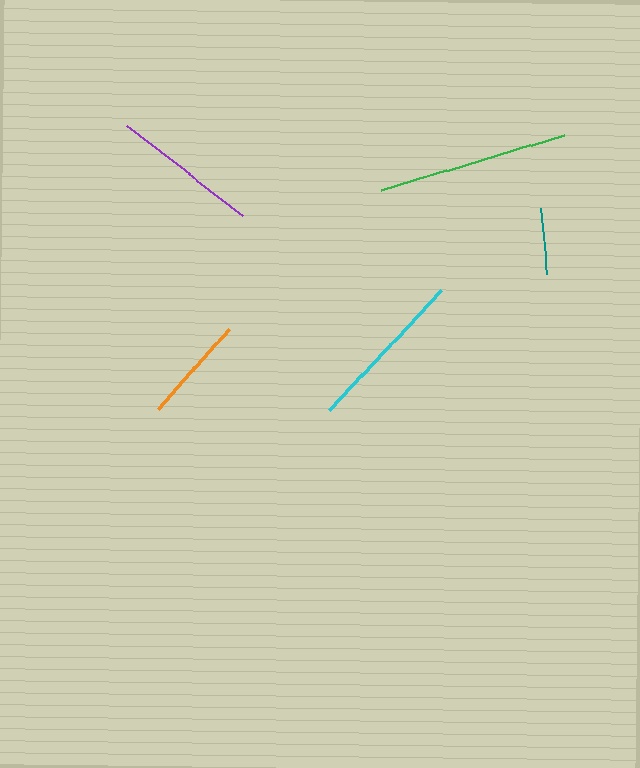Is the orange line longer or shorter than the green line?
The green line is longer than the orange line.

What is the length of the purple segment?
The purple segment is approximately 146 pixels long.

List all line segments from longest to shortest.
From longest to shortest: green, cyan, purple, orange, teal.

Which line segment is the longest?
The green line is the longest at approximately 191 pixels.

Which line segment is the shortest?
The teal line is the shortest at approximately 67 pixels.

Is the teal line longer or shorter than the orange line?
The orange line is longer than the teal line.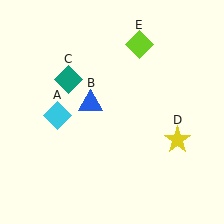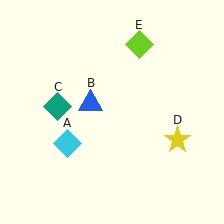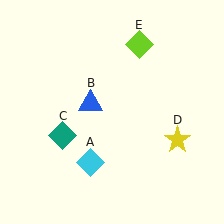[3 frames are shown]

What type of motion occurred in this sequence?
The cyan diamond (object A), teal diamond (object C) rotated counterclockwise around the center of the scene.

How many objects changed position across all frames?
2 objects changed position: cyan diamond (object A), teal diamond (object C).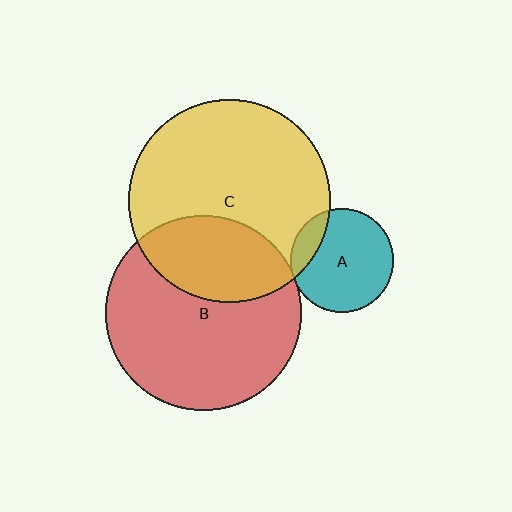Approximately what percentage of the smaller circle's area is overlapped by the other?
Approximately 30%.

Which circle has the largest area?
Circle C (yellow).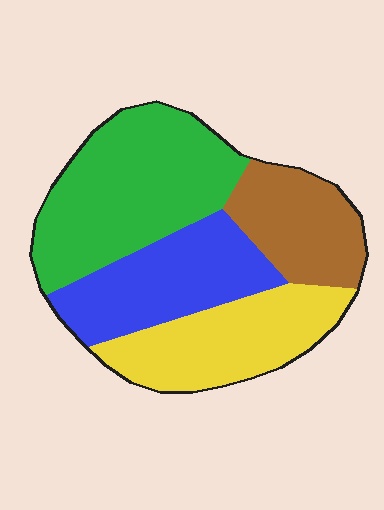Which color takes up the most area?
Green, at roughly 35%.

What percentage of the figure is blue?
Blue takes up between a sixth and a third of the figure.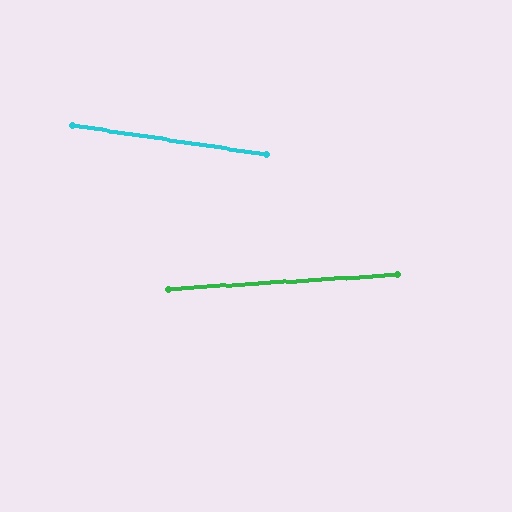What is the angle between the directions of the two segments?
Approximately 12 degrees.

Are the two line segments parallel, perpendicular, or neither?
Neither parallel nor perpendicular — they differ by about 12°.